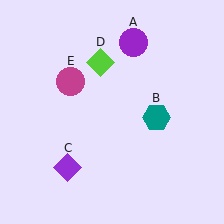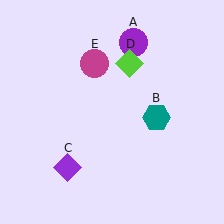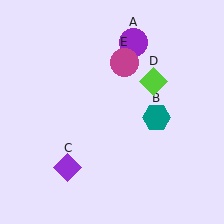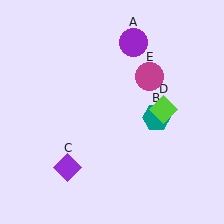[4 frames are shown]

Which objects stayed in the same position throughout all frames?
Purple circle (object A) and teal hexagon (object B) and purple diamond (object C) remained stationary.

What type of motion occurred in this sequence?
The lime diamond (object D), magenta circle (object E) rotated clockwise around the center of the scene.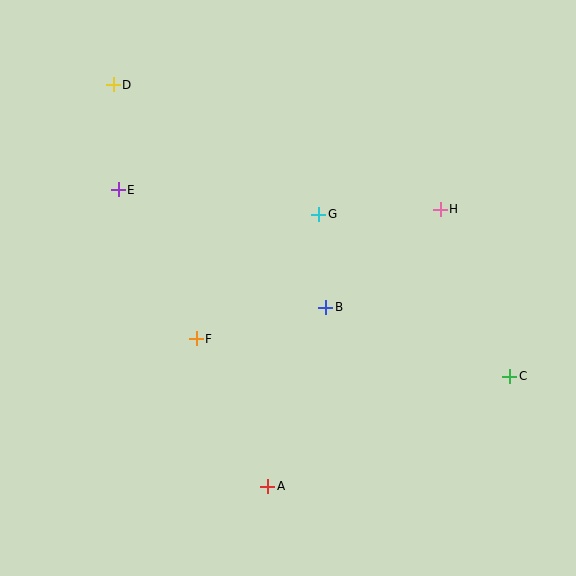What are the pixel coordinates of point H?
Point H is at (440, 209).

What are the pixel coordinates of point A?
Point A is at (268, 486).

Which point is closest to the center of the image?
Point B at (326, 307) is closest to the center.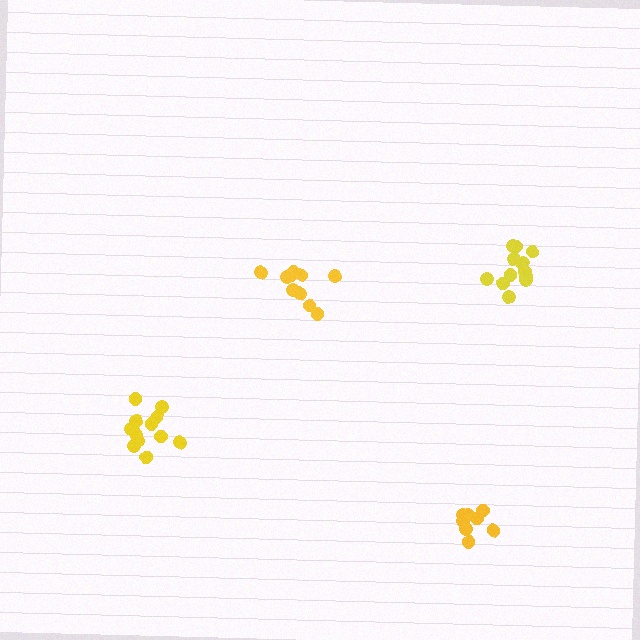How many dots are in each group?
Group 1: 13 dots, Group 2: 12 dots, Group 3: 10 dots, Group 4: 8 dots (43 total).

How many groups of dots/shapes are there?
There are 4 groups.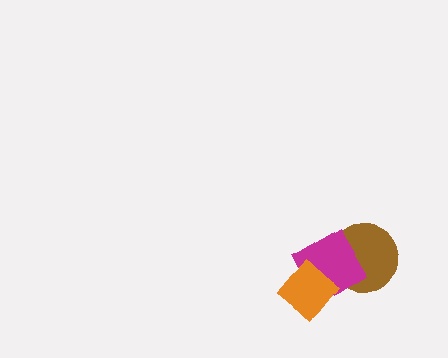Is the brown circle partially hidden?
Yes, it is partially covered by another shape.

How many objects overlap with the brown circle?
1 object overlaps with the brown circle.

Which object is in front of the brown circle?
The magenta diamond is in front of the brown circle.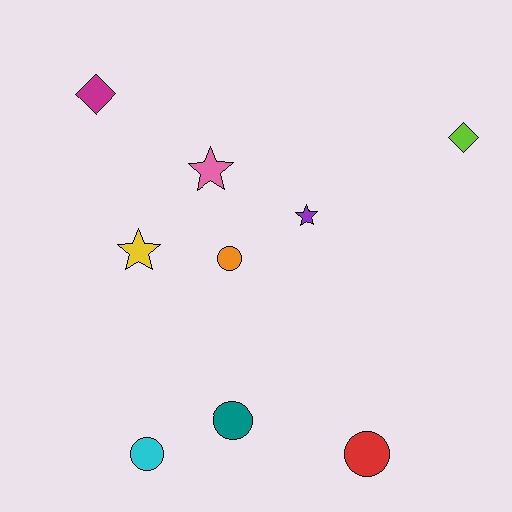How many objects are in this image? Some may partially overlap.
There are 9 objects.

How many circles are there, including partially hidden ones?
There are 4 circles.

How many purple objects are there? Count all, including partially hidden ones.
There is 1 purple object.